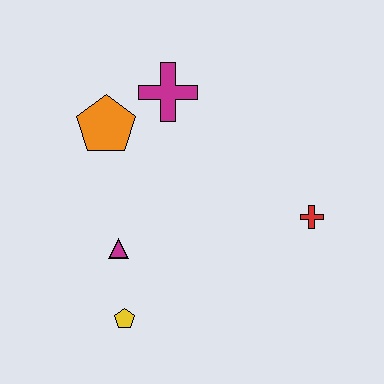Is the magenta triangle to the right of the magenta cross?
No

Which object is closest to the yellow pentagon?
The magenta triangle is closest to the yellow pentagon.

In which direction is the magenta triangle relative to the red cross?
The magenta triangle is to the left of the red cross.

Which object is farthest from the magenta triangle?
The red cross is farthest from the magenta triangle.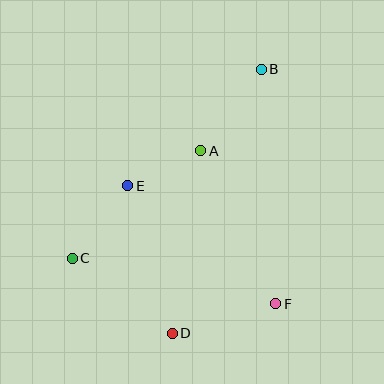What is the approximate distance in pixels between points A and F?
The distance between A and F is approximately 170 pixels.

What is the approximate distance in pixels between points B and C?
The distance between B and C is approximately 267 pixels.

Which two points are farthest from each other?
Points B and D are farthest from each other.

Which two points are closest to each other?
Points A and E are closest to each other.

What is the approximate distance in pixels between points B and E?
The distance between B and E is approximately 177 pixels.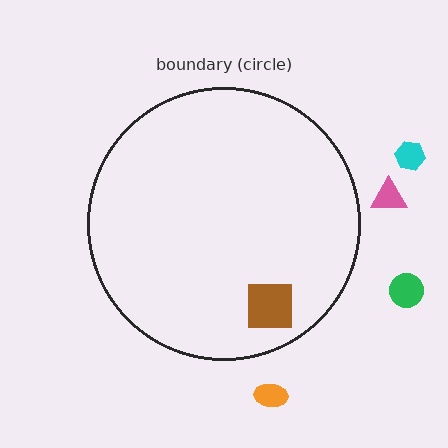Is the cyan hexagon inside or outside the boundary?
Outside.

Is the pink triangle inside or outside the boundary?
Outside.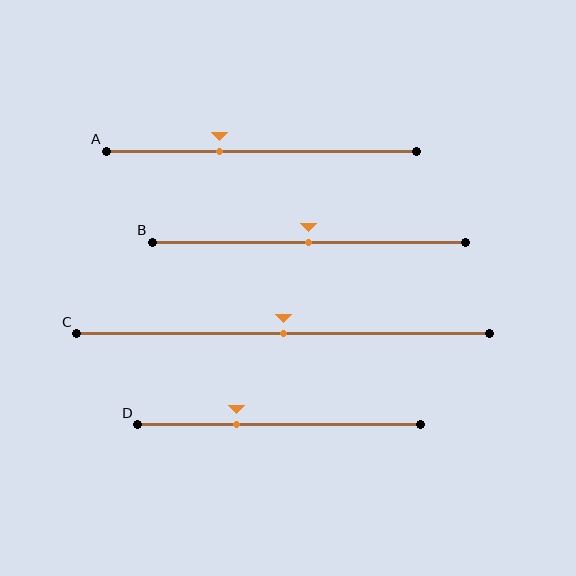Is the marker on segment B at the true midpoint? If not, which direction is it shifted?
Yes, the marker on segment B is at the true midpoint.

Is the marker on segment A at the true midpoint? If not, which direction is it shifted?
No, the marker on segment A is shifted to the left by about 13% of the segment length.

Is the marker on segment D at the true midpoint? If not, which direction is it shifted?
No, the marker on segment D is shifted to the left by about 15% of the segment length.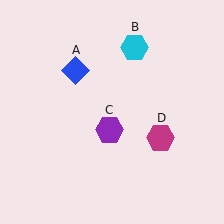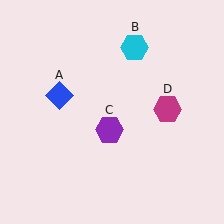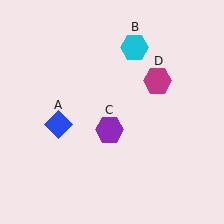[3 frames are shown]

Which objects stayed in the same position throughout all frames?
Cyan hexagon (object B) and purple hexagon (object C) remained stationary.